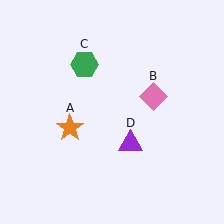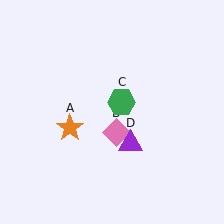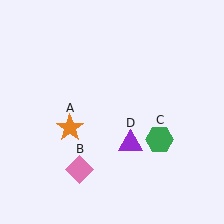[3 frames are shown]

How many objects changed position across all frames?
2 objects changed position: pink diamond (object B), green hexagon (object C).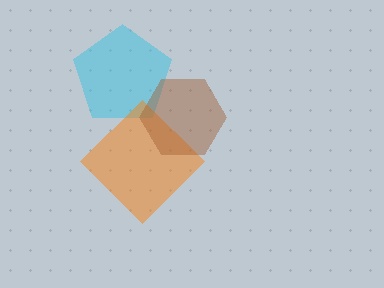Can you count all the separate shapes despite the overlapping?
Yes, there are 3 separate shapes.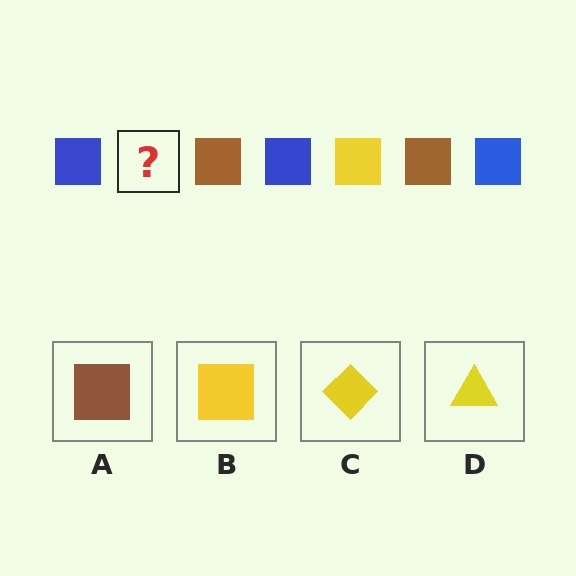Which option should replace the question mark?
Option B.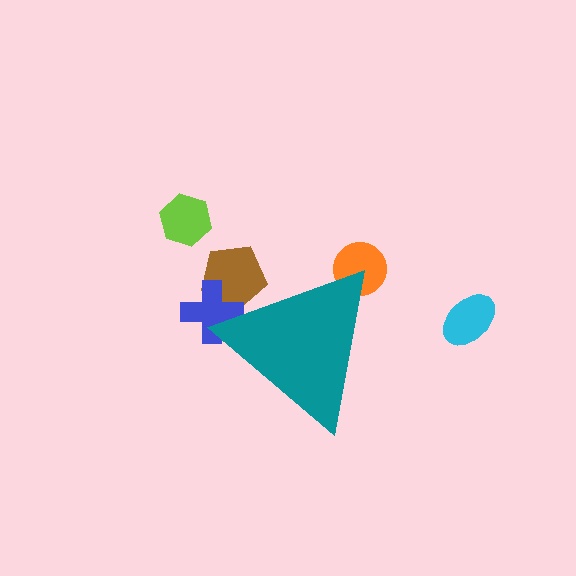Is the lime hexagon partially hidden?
No, the lime hexagon is fully visible.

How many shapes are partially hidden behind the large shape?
3 shapes are partially hidden.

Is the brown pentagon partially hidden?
Yes, the brown pentagon is partially hidden behind the teal triangle.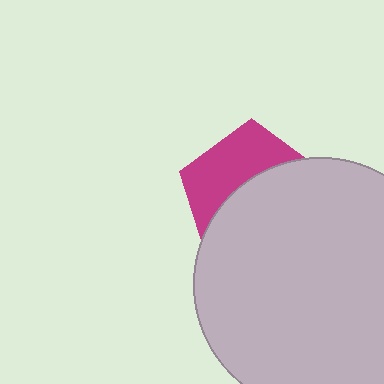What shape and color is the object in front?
The object in front is a light gray circle.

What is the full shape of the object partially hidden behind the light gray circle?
The partially hidden object is a magenta pentagon.